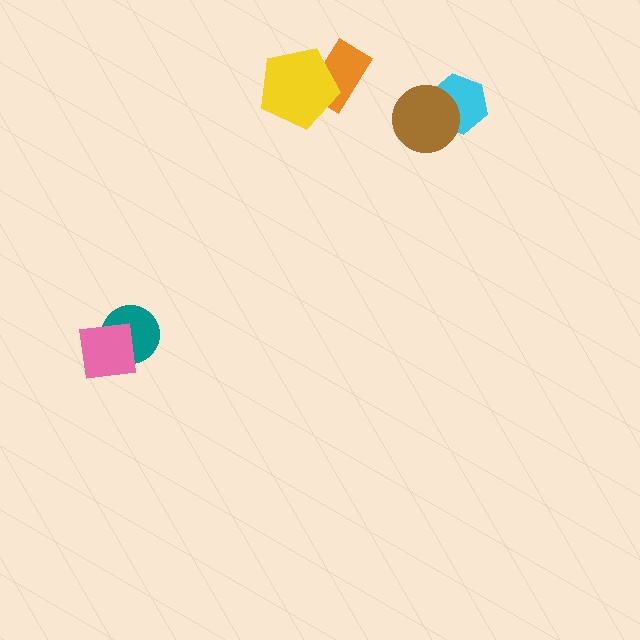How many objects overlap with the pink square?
1 object overlaps with the pink square.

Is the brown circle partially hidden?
No, no other shape covers it.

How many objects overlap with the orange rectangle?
1 object overlaps with the orange rectangle.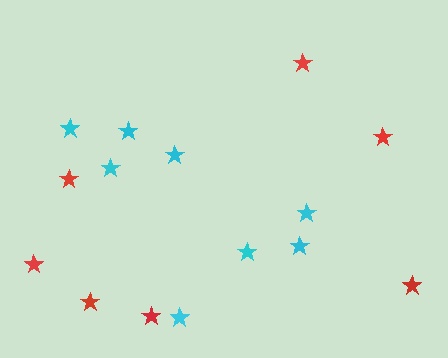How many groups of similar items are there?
There are 2 groups: one group of cyan stars (8) and one group of red stars (7).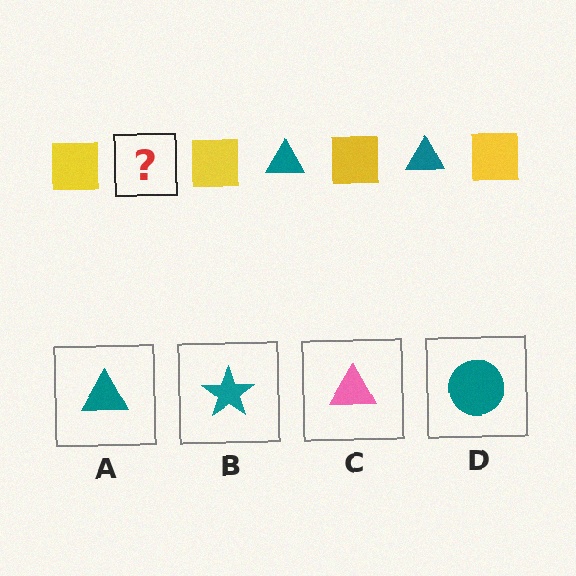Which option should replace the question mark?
Option A.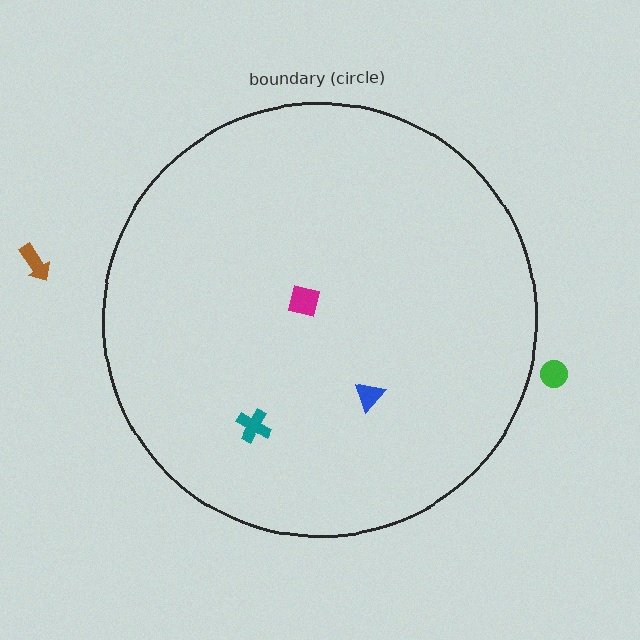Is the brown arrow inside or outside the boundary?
Outside.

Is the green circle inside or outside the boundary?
Outside.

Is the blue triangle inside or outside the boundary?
Inside.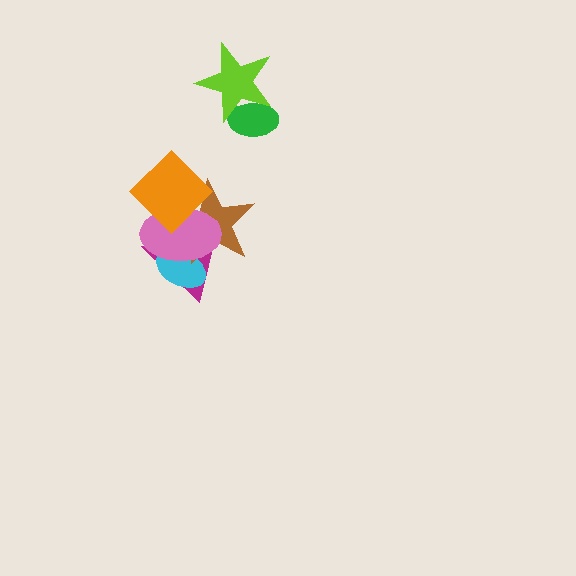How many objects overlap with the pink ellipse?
4 objects overlap with the pink ellipse.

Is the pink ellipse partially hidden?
Yes, it is partially covered by another shape.